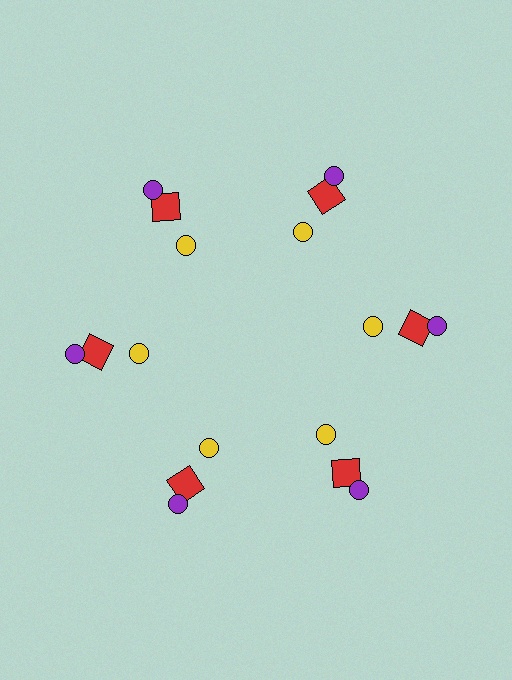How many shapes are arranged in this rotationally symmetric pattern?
There are 18 shapes, arranged in 6 groups of 3.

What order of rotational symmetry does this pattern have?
This pattern has 6-fold rotational symmetry.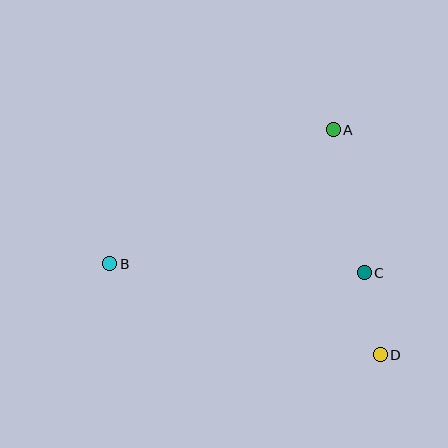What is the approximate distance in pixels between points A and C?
The distance between A and C is approximately 146 pixels.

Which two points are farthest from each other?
Points B and D are farthest from each other.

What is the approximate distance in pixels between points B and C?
The distance between B and C is approximately 255 pixels.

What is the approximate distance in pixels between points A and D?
The distance between A and D is approximately 230 pixels.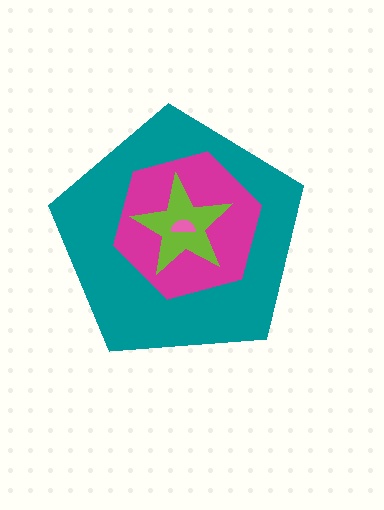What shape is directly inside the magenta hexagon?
The lime star.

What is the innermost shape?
The pink semicircle.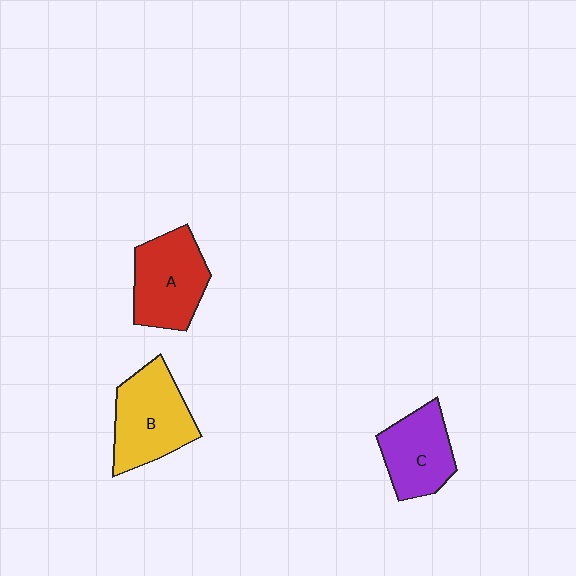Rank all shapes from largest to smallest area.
From largest to smallest: B (yellow), A (red), C (purple).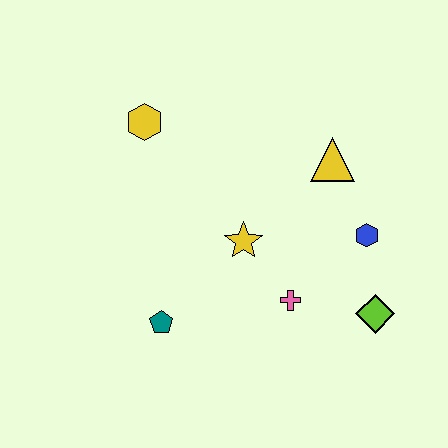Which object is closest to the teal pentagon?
The yellow star is closest to the teal pentagon.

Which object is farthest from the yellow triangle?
The teal pentagon is farthest from the yellow triangle.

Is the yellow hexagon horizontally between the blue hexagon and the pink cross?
No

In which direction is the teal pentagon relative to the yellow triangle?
The teal pentagon is to the left of the yellow triangle.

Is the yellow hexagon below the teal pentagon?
No